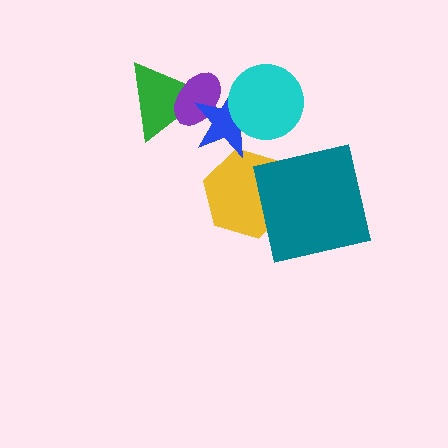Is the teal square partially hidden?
No, no other shape covers it.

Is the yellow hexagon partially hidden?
Yes, it is partially covered by another shape.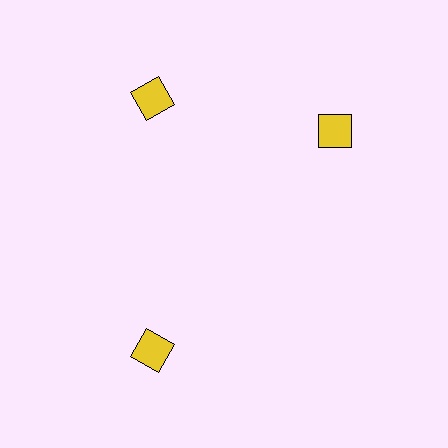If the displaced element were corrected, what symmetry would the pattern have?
It would have 3-fold rotational symmetry — the pattern would map onto itself every 120 degrees.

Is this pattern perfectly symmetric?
No. The 3 yellow squares are arranged in a ring, but one element near the 3 o'clock position is rotated out of alignment along the ring, breaking the 3-fold rotational symmetry.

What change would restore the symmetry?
The symmetry would be restored by rotating it back into even spacing with its neighbors so that all 3 squares sit at equal angles and equal distance from the center.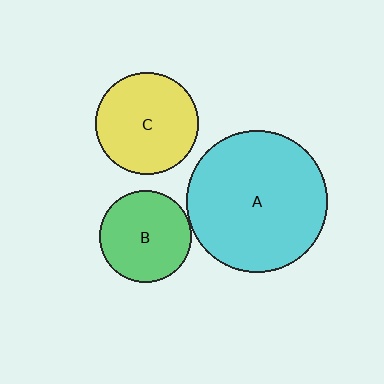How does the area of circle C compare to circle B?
Approximately 1.2 times.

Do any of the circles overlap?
No, none of the circles overlap.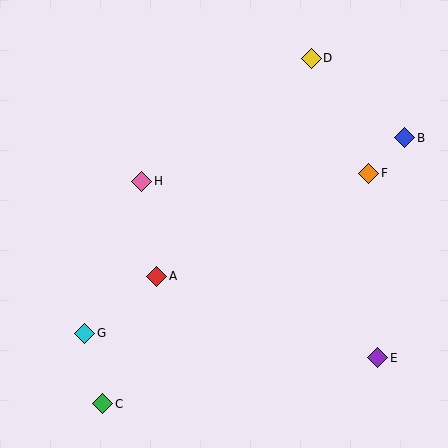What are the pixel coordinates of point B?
Point B is at (405, 138).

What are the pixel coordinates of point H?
Point H is at (142, 181).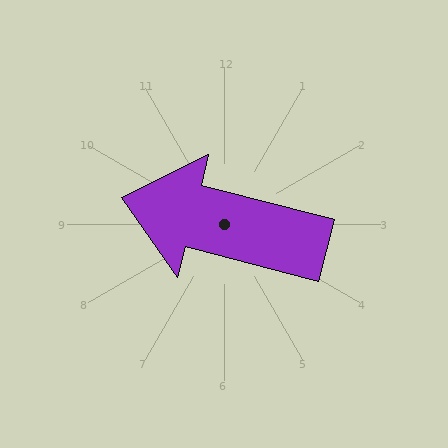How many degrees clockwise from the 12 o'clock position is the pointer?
Approximately 284 degrees.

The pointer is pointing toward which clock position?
Roughly 9 o'clock.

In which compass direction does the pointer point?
West.